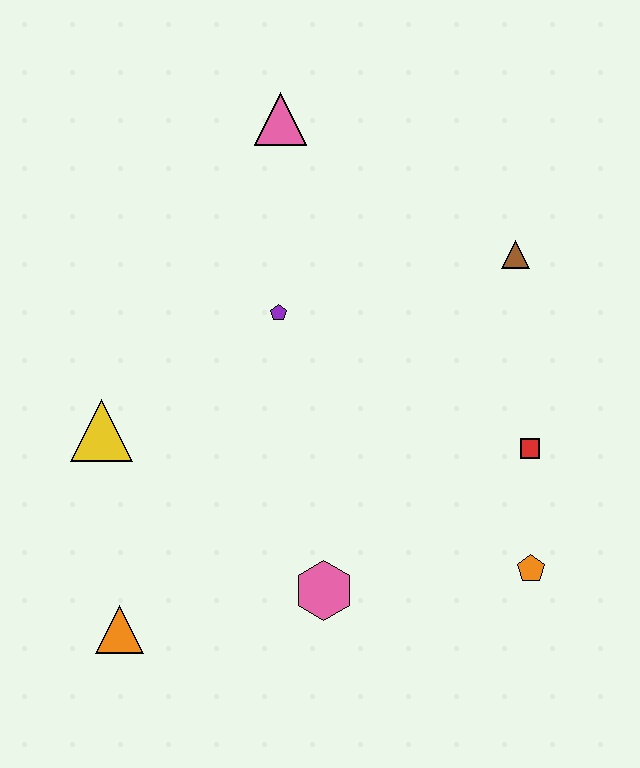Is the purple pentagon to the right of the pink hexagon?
No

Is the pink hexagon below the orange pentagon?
Yes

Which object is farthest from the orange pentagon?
The pink triangle is farthest from the orange pentagon.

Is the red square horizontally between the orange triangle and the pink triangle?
No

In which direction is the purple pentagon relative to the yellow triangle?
The purple pentagon is to the right of the yellow triangle.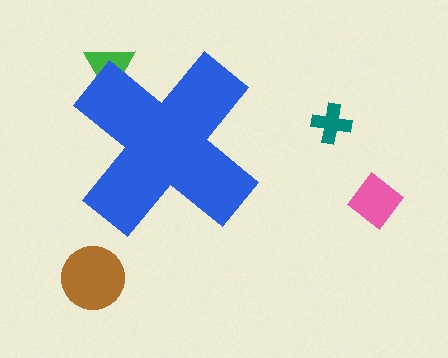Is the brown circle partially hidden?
No, the brown circle is fully visible.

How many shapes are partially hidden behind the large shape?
1 shape is partially hidden.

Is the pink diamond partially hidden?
No, the pink diamond is fully visible.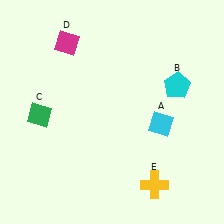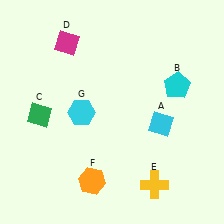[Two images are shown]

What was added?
An orange hexagon (F), a cyan hexagon (G) were added in Image 2.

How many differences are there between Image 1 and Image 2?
There are 2 differences between the two images.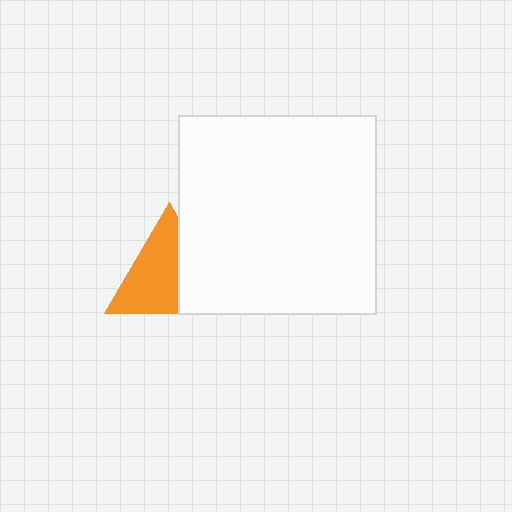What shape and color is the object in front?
The object in front is a white rectangle.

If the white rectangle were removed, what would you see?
You would see the complete orange triangle.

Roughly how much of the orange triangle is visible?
About half of it is visible (roughly 62%).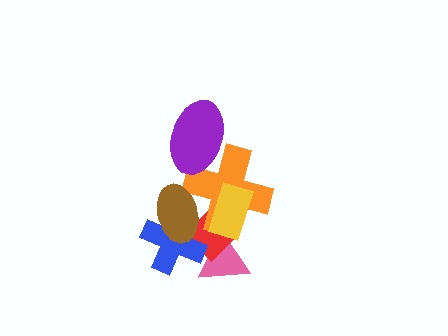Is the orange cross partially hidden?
Yes, it is partially covered by another shape.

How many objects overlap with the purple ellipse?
1 object overlaps with the purple ellipse.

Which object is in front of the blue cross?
The brown ellipse is in front of the blue cross.